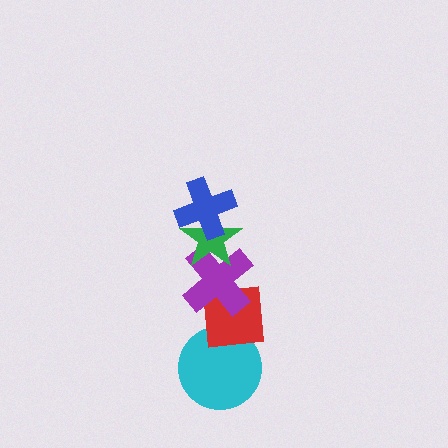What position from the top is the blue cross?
The blue cross is 1st from the top.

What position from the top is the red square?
The red square is 4th from the top.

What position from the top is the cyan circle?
The cyan circle is 5th from the top.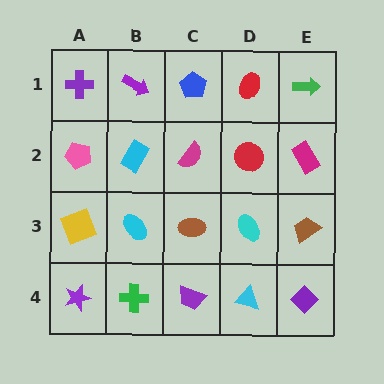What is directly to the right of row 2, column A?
A cyan rectangle.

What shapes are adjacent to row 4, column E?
A brown trapezoid (row 3, column E), a cyan triangle (row 4, column D).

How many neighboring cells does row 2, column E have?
3.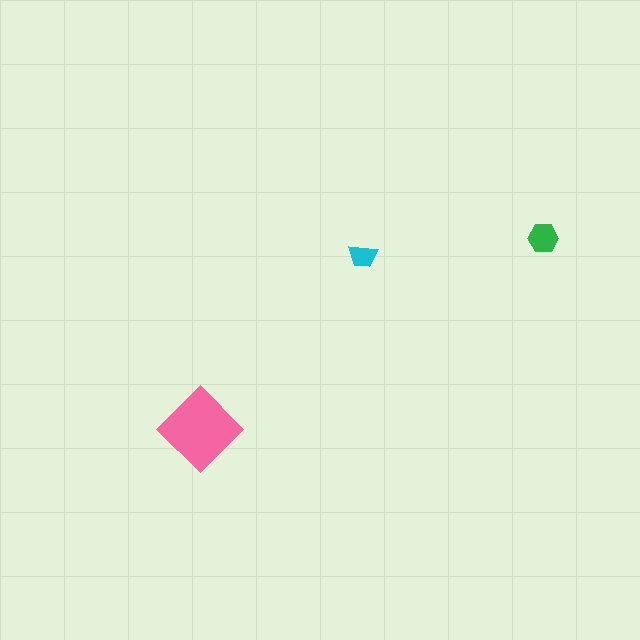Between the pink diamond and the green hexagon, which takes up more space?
The pink diamond.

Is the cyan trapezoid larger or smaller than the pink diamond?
Smaller.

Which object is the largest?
The pink diamond.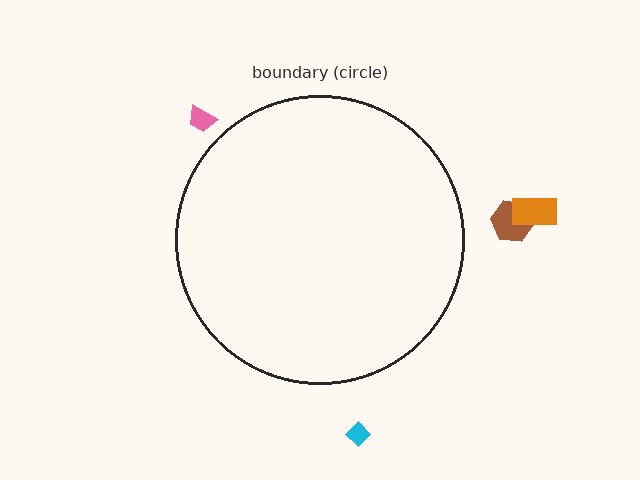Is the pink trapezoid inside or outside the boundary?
Outside.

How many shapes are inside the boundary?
0 inside, 4 outside.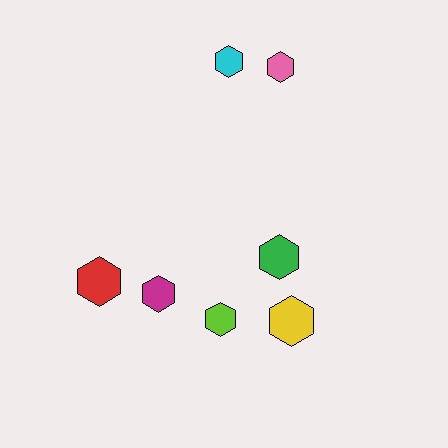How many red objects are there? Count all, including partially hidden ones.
There is 1 red object.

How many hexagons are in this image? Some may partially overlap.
There are 7 hexagons.